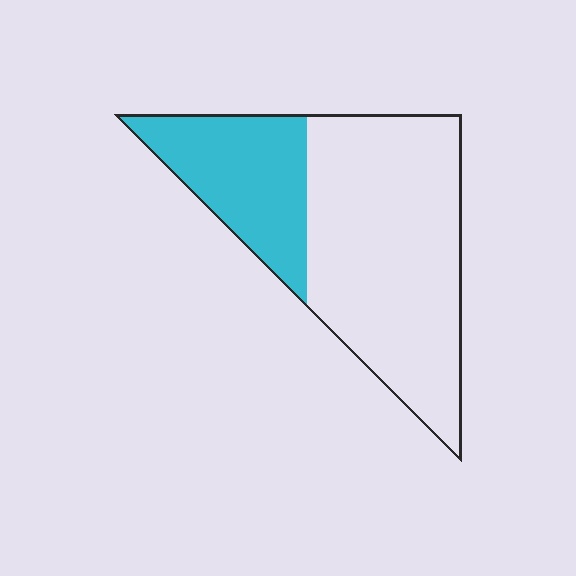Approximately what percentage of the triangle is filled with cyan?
Approximately 30%.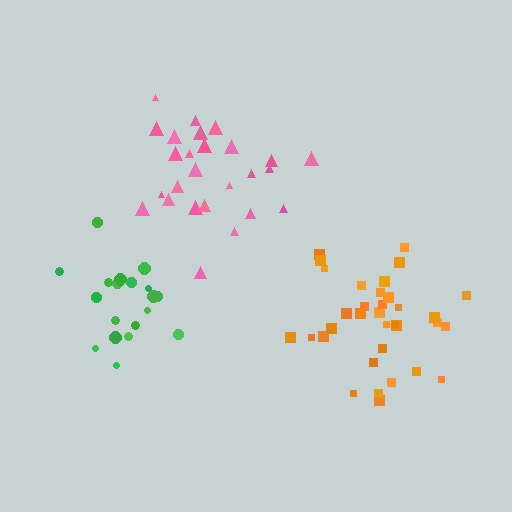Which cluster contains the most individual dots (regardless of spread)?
Orange (34).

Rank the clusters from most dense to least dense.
orange, pink, green.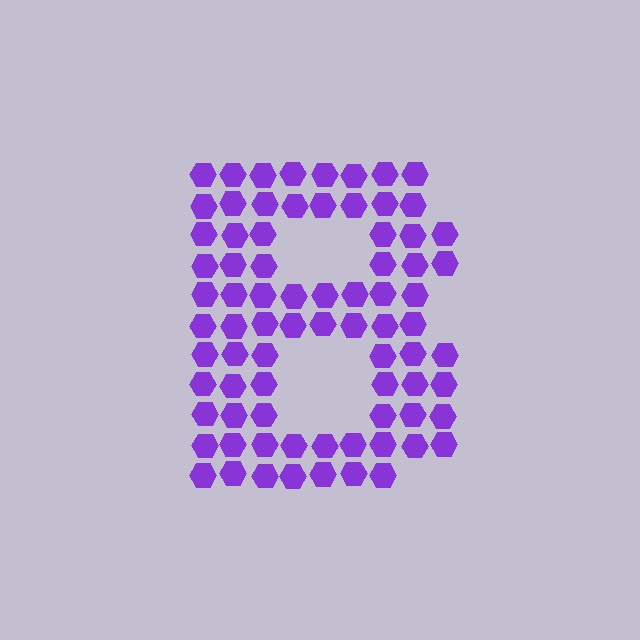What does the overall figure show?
The overall figure shows the letter B.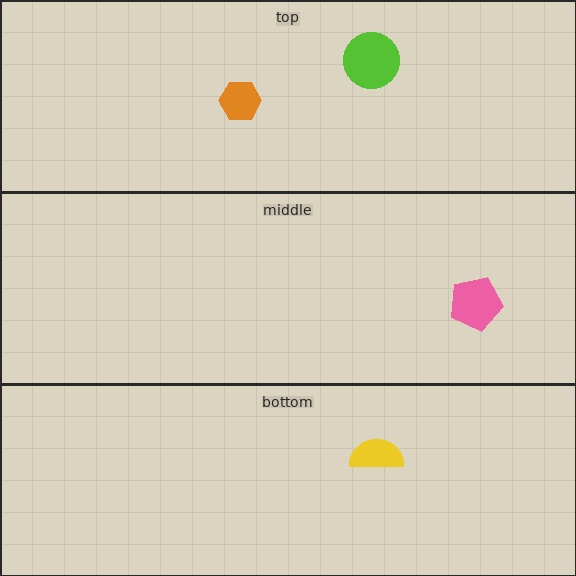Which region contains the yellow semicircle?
The bottom region.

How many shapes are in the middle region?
1.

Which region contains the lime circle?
The top region.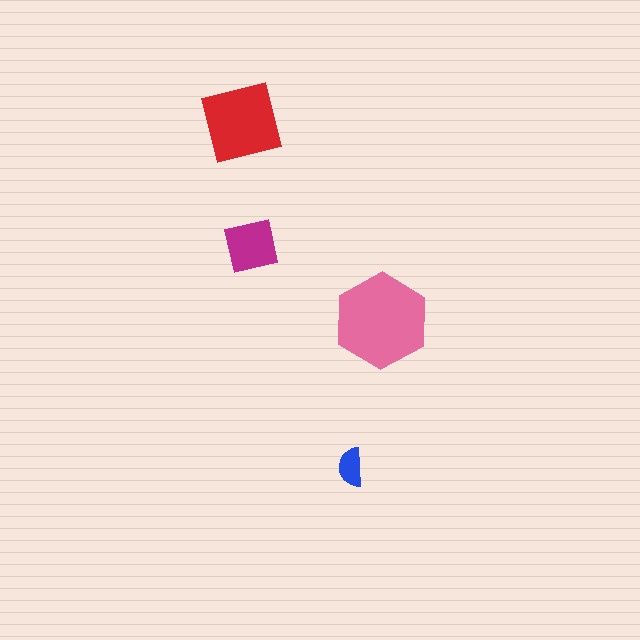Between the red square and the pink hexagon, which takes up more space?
The pink hexagon.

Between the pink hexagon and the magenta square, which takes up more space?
The pink hexagon.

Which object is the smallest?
The blue semicircle.